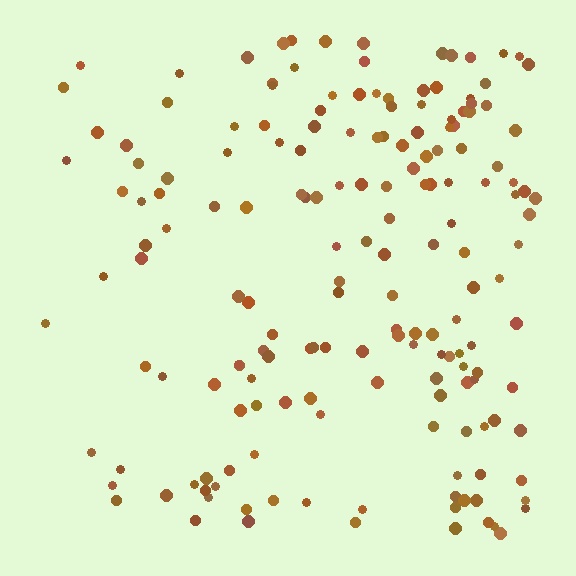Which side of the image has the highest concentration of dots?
The right.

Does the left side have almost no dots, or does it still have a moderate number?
Still a moderate number, just noticeably fewer than the right.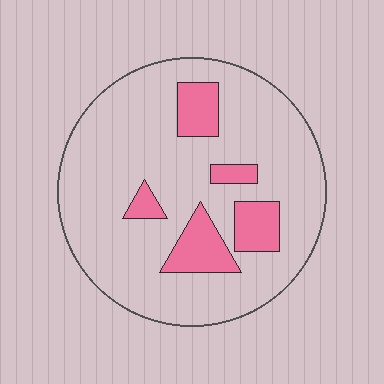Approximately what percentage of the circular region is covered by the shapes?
Approximately 15%.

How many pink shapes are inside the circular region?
5.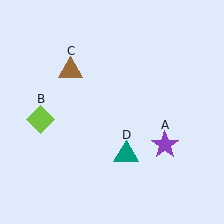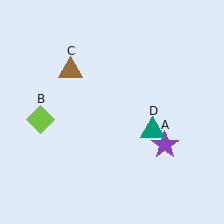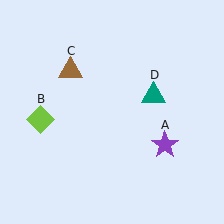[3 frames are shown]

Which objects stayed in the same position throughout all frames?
Purple star (object A) and lime diamond (object B) and brown triangle (object C) remained stationary.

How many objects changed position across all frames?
1 object changed position: teal triangle (object D).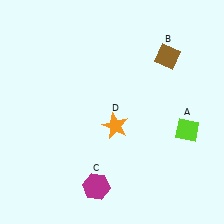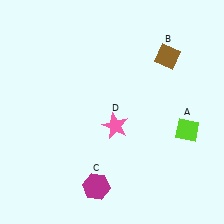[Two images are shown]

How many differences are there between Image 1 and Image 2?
There is 1 difference between the two images.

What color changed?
The star (D) changed from orange in Image 1 to pink in Image 2.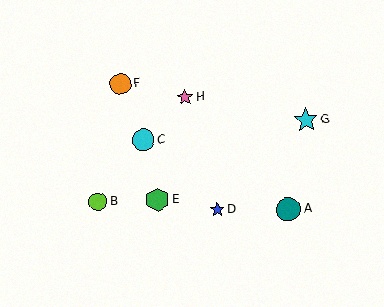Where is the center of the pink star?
The center of the pink star is at (185, 97).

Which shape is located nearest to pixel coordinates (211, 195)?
The blue star (labeled D) at (217, 210) is nearest to that location.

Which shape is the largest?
The cyan star (labeled G) is the largest.